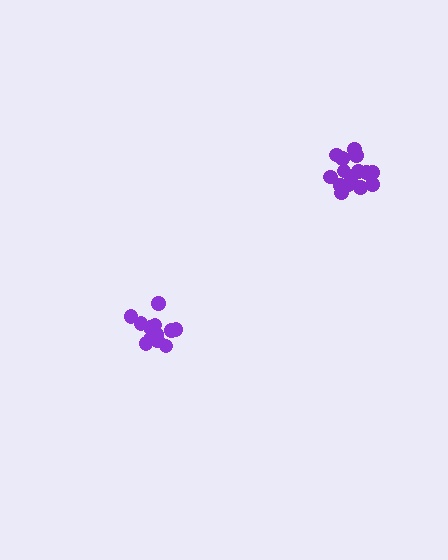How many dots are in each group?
Group 1: 15 dots, Group 2: 13 dots (28 total).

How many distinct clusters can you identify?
There are 2 distinct clusters.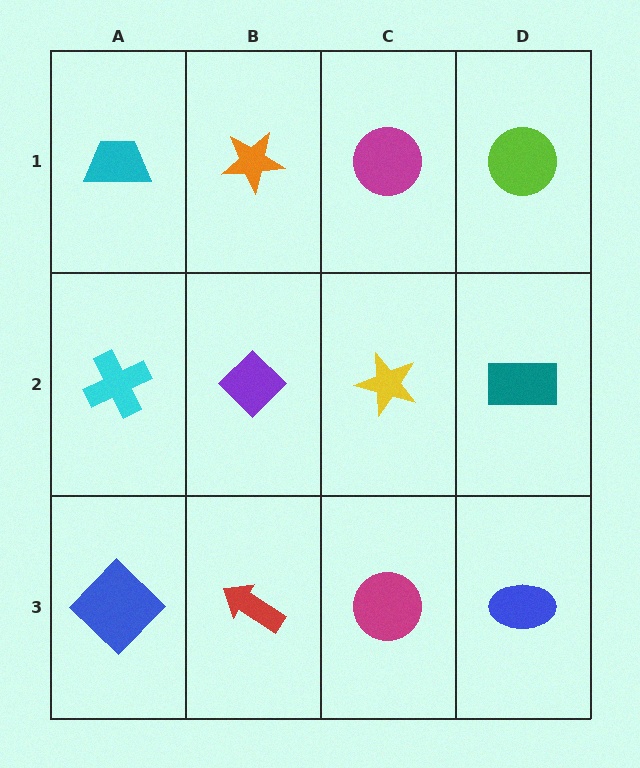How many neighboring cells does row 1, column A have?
2.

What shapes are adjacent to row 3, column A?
A cyan cross (row 2, column A), a red arrow (row 3, column B).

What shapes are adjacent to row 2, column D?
A lime circle (row 1, column D), a blue ellipse (row 3, column D), a yellow star (row 2, column C).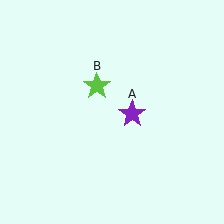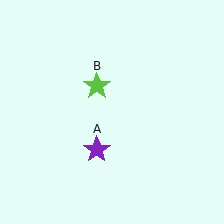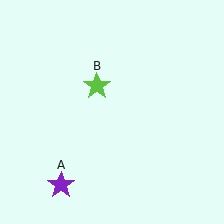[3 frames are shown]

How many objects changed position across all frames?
1 object changed position: purple star (object A).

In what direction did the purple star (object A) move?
The purple star (object A) moved down and to the left.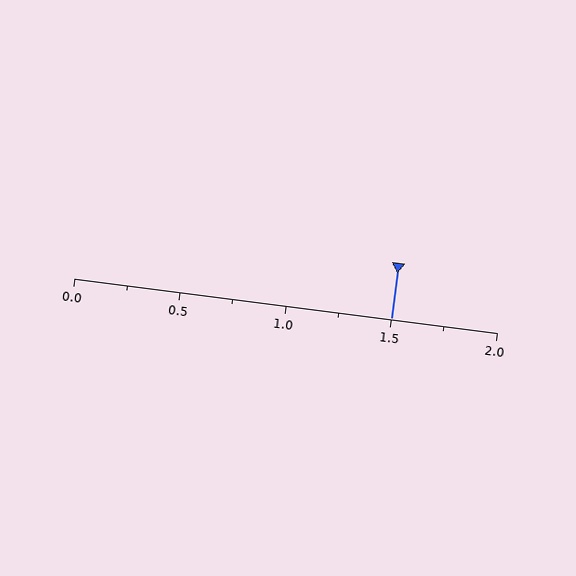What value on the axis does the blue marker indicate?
The marker indicates approximately 1.5.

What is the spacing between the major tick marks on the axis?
The major ticks are spaced 0.5 apart.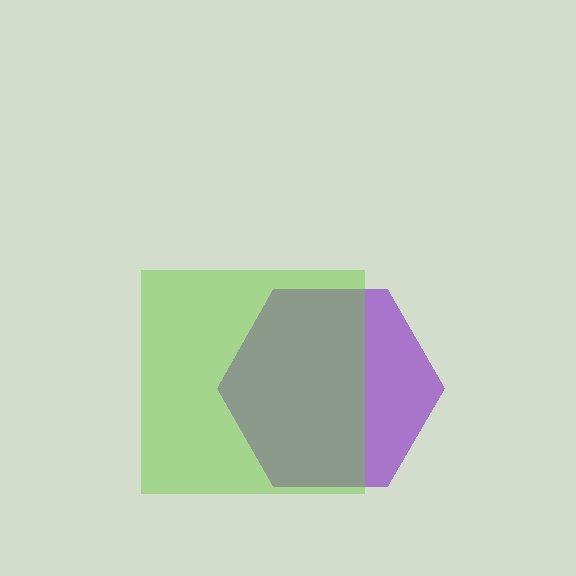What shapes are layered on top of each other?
The layered shapes are: a purple hexagon, a lime square.